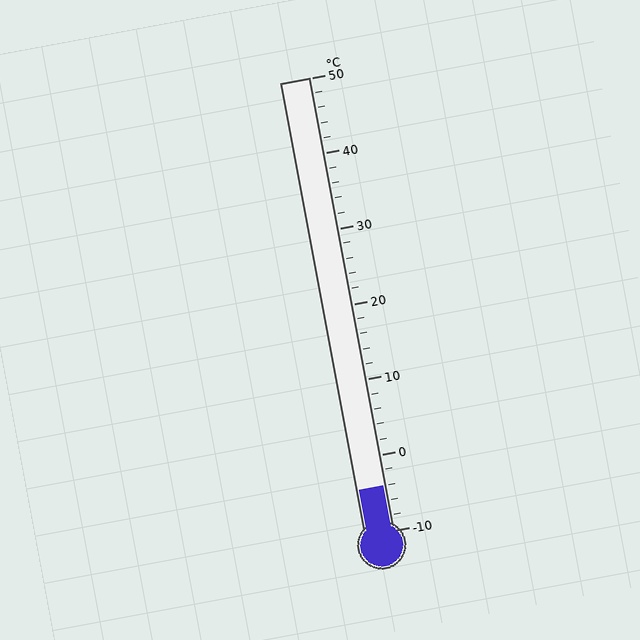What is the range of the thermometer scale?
The thermometer scale ranges from -10°C to 50°C.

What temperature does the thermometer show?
The thermometer shows approximately -4°C.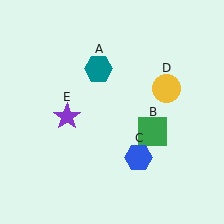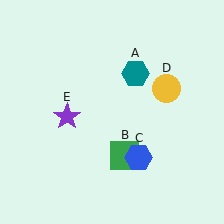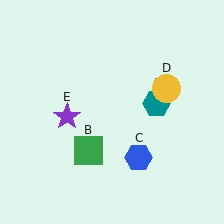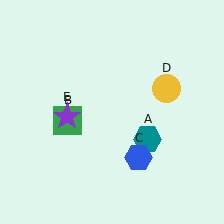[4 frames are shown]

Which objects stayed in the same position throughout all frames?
Blue hexagon (object C) and yellow circle (object D) and purple star (object E) remained stationary.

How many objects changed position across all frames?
2 objects changed position: teal hexagon (object A), green square (object B).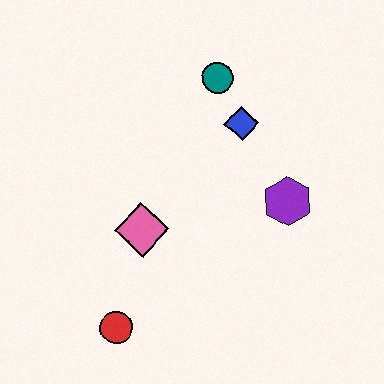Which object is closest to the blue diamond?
The teal circle is closest to the blue diamond.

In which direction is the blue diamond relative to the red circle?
The blue diamond is above the red circle.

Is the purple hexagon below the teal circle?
Yes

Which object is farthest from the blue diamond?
The red circle is farthest from the blue diamond.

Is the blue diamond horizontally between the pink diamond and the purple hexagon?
Yes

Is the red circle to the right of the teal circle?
No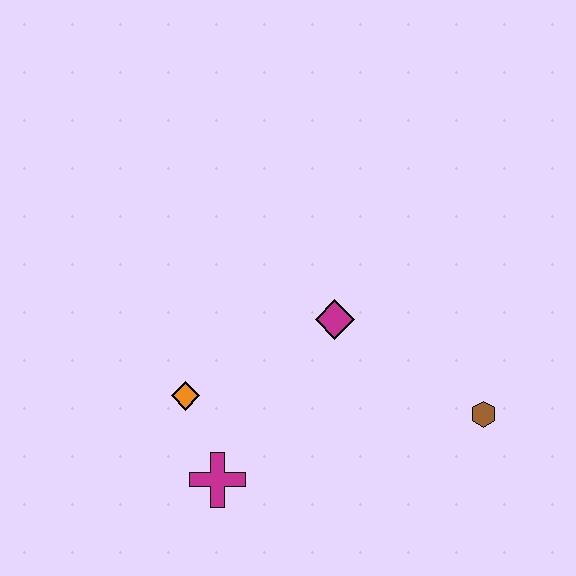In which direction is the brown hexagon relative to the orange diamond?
The brown hexagon is to the right of the orange diamond.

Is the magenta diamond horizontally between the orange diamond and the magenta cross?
No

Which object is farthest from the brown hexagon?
The orange diamond is farthest from the brown hexagon.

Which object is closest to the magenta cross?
The orange diamond is closest to the magenta cross.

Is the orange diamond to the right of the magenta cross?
No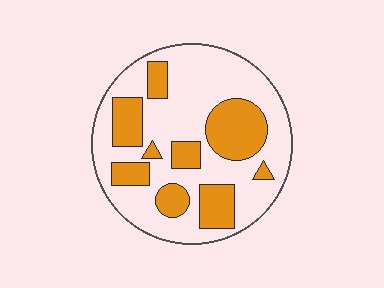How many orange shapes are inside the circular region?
9.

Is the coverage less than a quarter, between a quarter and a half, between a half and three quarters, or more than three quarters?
Between a quarter and a half.